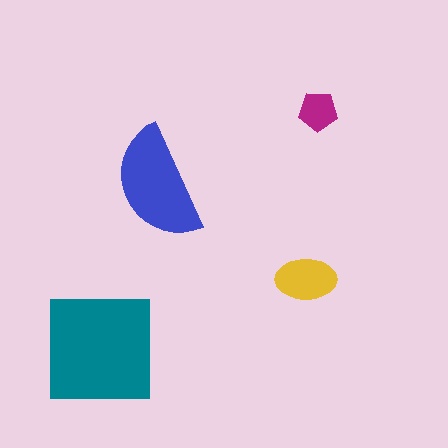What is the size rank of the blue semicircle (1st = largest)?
2nd.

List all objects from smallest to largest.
The magenta pentagon, the yellow ellipse, the blue semicircle, the teal square.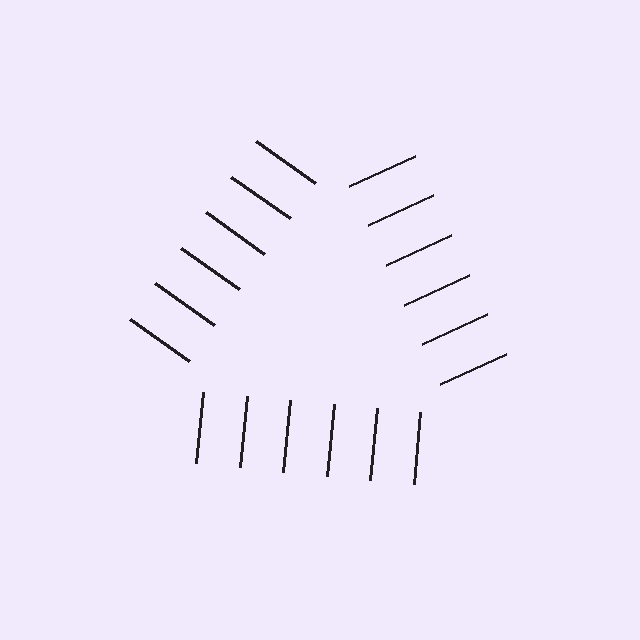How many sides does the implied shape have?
3 sides — the line-ends trace a triangle.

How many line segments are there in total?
18 — 6 along each of the 3 edges.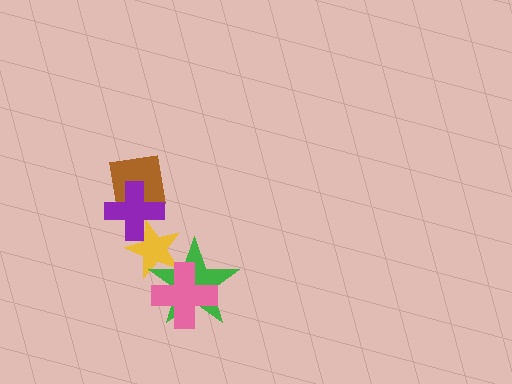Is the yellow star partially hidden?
Yes, it is partially covered by another shape.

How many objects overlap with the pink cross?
2 objects overlap with the pink cross.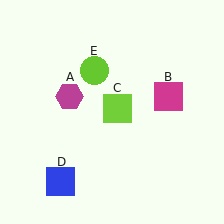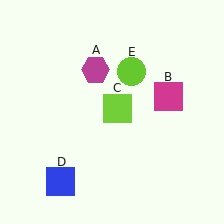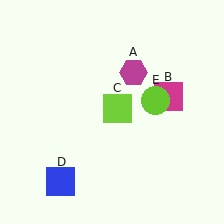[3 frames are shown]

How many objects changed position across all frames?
2 objects changed position: magenta hexagon (object A), lime circle (object E).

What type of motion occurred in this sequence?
The magenta hexagon (object A), lime circle (object E) rotated clockwise around the center of the scene.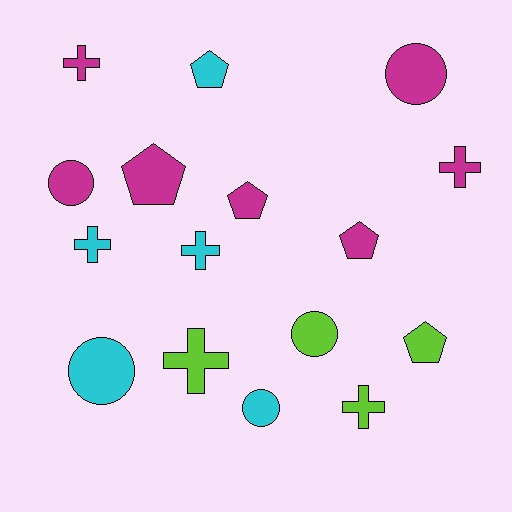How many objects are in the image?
There are 16 objects.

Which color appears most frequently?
Magenta, with 7 objects.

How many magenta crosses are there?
There are 2 magenta crosses.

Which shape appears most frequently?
Cross, with 6 objects.